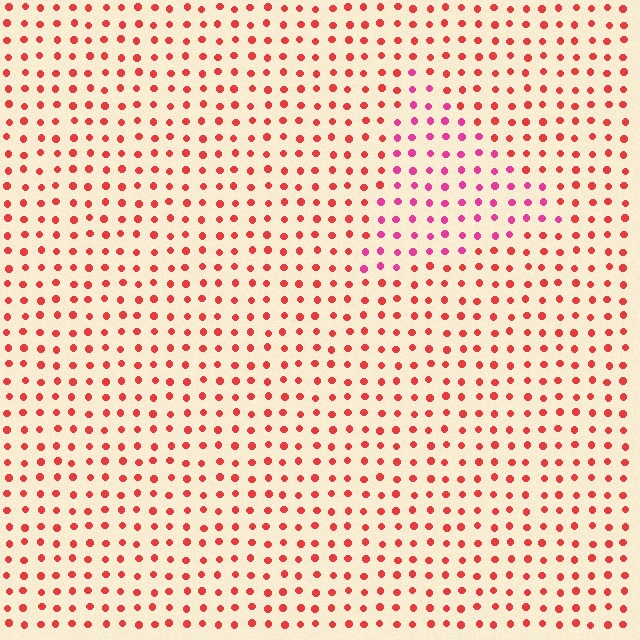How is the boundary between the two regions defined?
The boundary is defined purely by a slight shift in hue (about 33 degrees). Spacing, size, and orientation are identical on both sides.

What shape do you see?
I see a triangle.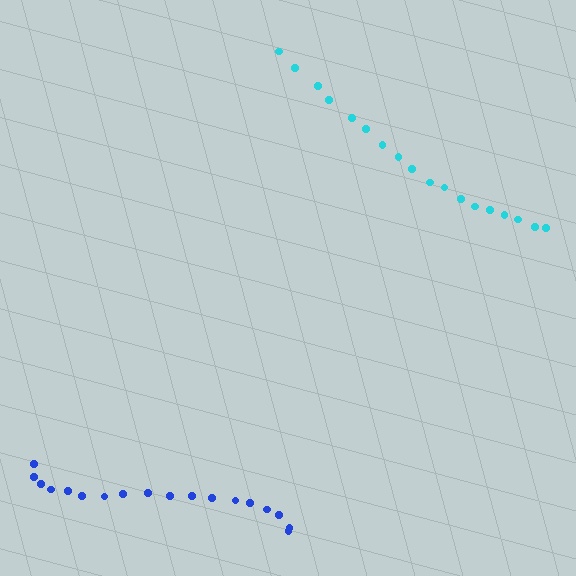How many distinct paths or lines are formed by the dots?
There are 2 distinct paths.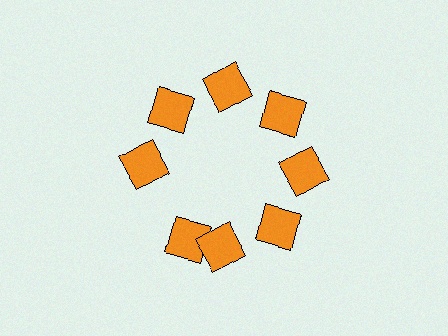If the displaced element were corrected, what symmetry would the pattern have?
It would have 8-fold rotational symmetry — the pattern would map onto itself every 45 degrees.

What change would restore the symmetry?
The symmetry would be restored by rotating it back into even spacing with its neighbors so that all 8 squares sit at equal angles and equal distance from the center.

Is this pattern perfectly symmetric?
No. The 8 orange squares are arranged in a ring, but one element near the 8 o'clock position is rotated out of alignment along the ring, breaking the 8-fold rotational symmetry.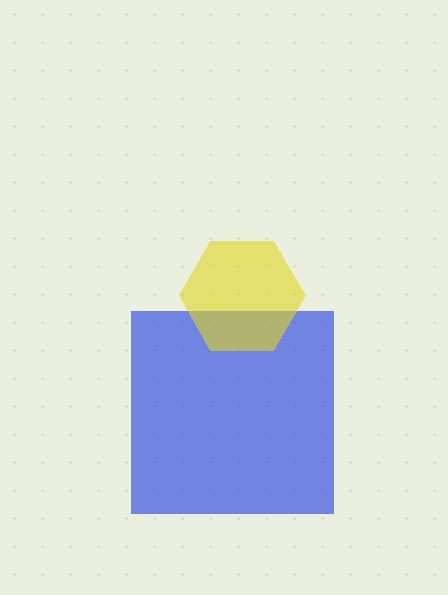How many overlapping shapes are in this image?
There are 2 overlapping shapes in the image.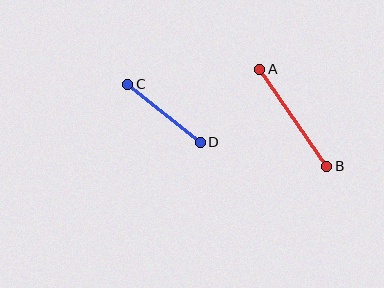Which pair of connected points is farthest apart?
Points A and B are farthest apart.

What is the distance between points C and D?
The distance is approximately 93 pixels.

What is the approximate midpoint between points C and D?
The midpoint is at approximately (164, 113) pixels.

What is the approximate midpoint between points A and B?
The midpoint is at approximately (293, 118) pixels.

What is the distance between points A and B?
The distance is approximately 118 pixels.